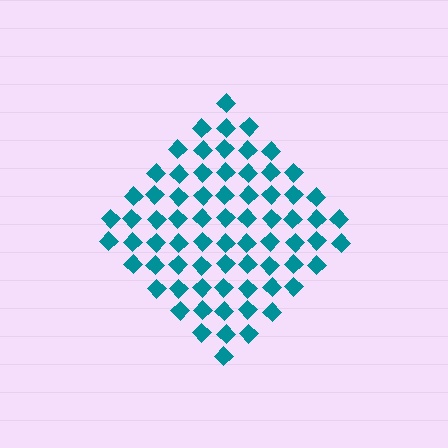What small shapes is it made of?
It is made of small diamonds.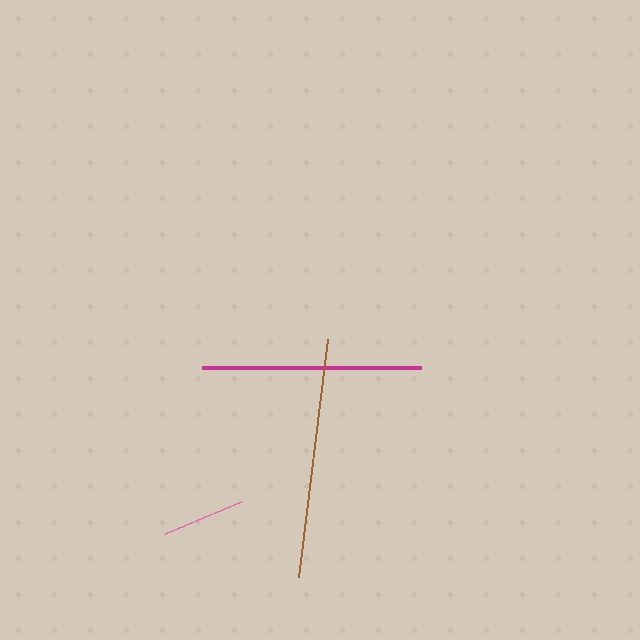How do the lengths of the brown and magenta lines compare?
The brown and magenta lines are approximately the same length.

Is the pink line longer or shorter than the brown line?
The brown line is longer than the pink line.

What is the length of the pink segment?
The pink segment is approximately 82 pixels long.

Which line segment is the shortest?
The pink line is the shortest at approximately 82 pixels.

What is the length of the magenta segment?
The magenta segment is approximately 219 pixels long.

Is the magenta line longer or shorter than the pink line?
The magenta line is longer than the pink line.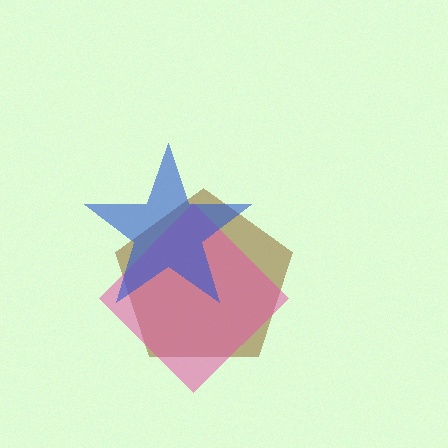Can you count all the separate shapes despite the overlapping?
Yes, there are 3 separate shapes.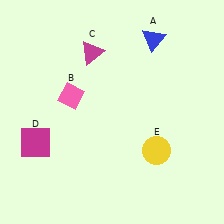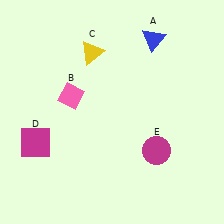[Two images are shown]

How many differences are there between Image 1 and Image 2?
There are 2 differences between the two images.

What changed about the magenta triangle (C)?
In Image 1, C is magenta. In Image 2, it changed to yellow.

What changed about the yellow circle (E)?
In Image 1, E is yellow. In Image 2, it changed to magenta.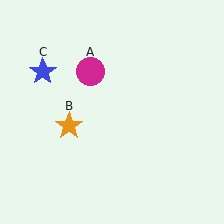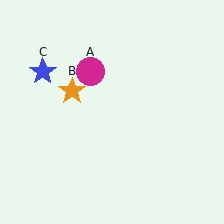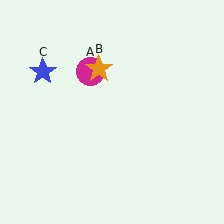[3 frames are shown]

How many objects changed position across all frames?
1 object changed position: orange star (object B).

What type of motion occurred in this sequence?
The orange star (object B) rotated clockwise around the center of the scene.